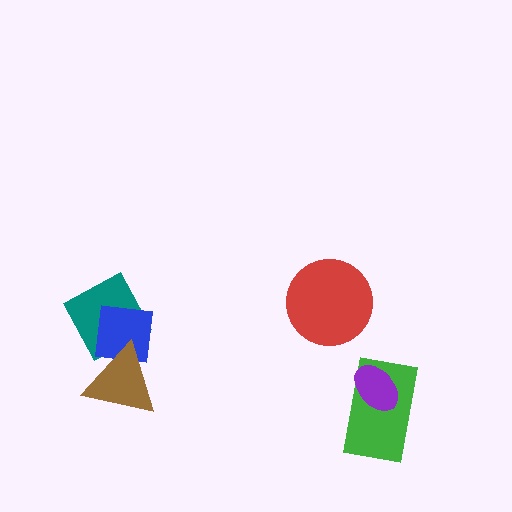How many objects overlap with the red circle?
0 objects overlap with the red circle.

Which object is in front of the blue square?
The brown triangle is in front of the blue square.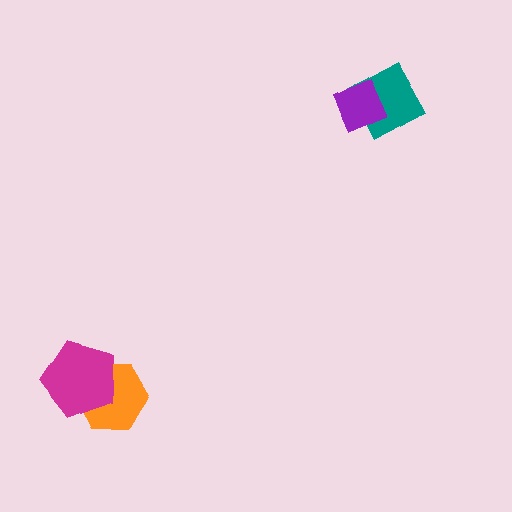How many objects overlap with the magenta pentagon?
1 object overlaps with the magenta pentagon.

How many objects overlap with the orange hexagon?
1 object overlaps with the orange hexagon.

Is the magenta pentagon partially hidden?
No, no other shape covers it.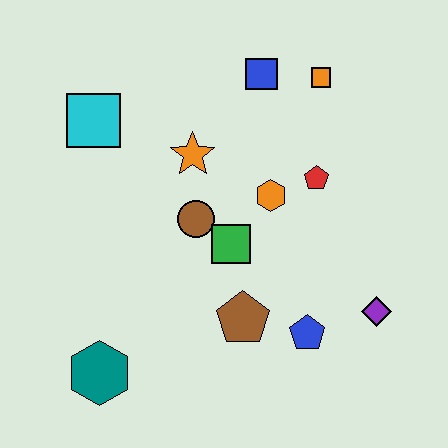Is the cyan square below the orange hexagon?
No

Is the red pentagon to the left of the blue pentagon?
No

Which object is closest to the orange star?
The brown circle is closest to the orange star.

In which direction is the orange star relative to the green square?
The orange star is above the green square.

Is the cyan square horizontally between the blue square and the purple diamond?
No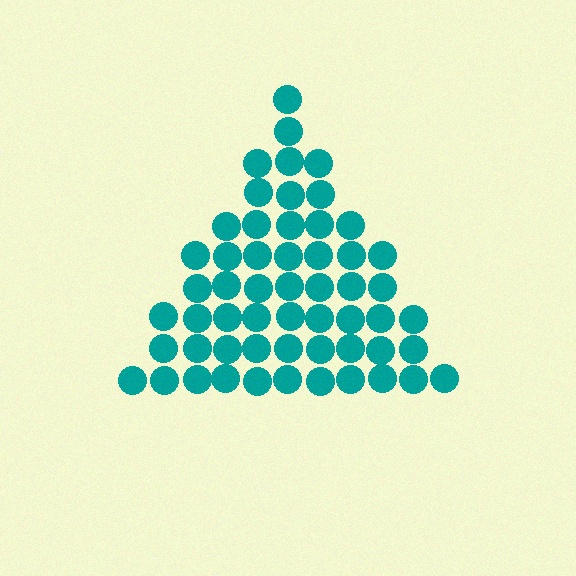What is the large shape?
The large shape is a triangle.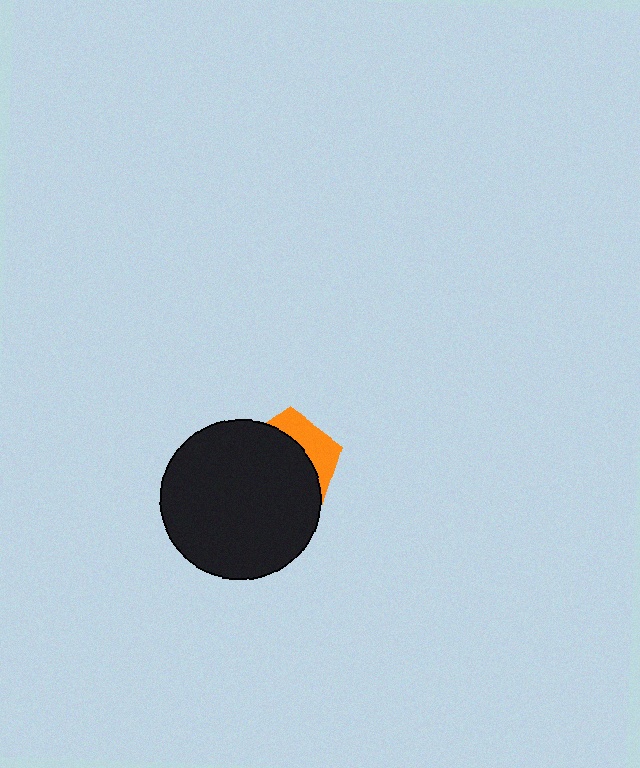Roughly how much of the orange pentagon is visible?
A small part of it is visible (roughly 30%).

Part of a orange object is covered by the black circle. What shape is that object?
It is a pentagon.